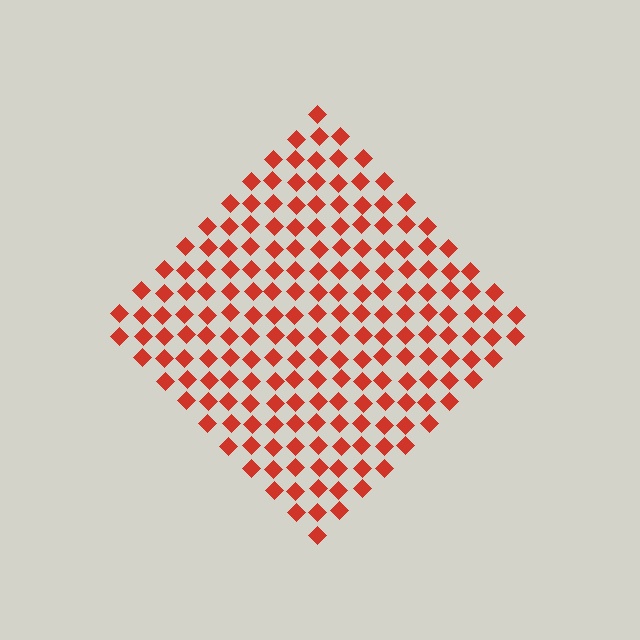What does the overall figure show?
The overall figure shows a diamond.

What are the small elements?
The small elements are diamonds.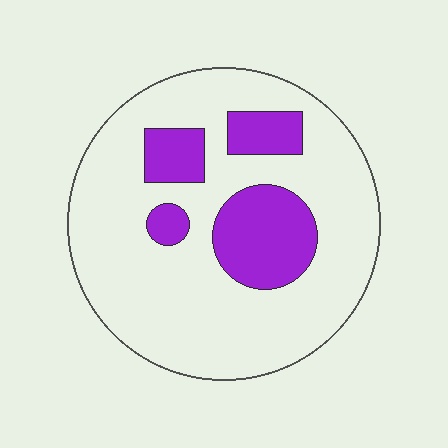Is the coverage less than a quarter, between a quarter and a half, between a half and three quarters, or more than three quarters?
Less than a quarter.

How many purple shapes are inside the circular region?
4.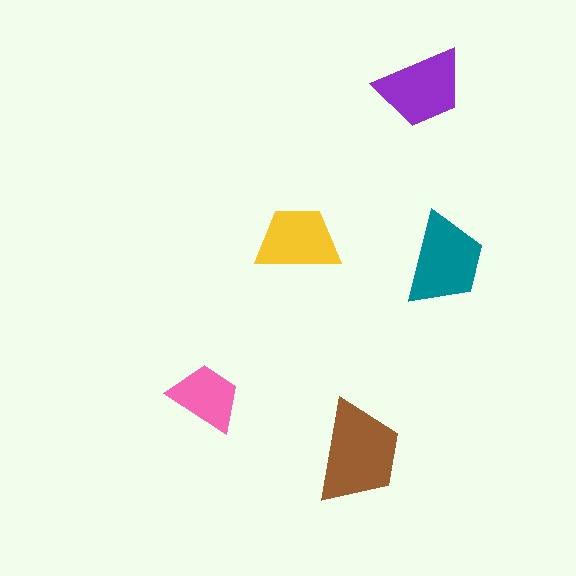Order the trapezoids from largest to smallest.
the brown one, the teal one, the purple one, the yellow one, the pink one.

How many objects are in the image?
There are 5 objects in the image.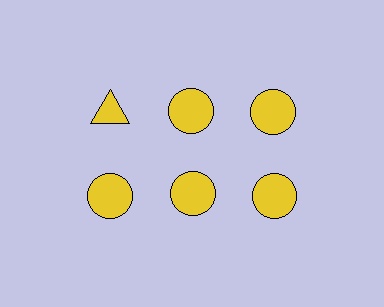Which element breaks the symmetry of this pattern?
The yellow triangle in the top row, leftmost column breaks the symmetry. All other shapes are yellow circles.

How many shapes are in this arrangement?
There are 6 shapes arranged in a grid pattern.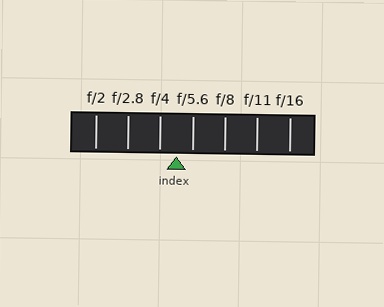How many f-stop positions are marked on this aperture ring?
There are 7 f-stop positions marked.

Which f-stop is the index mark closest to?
The index mark is closest to f/5.6.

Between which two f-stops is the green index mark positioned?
The index mark is between f/4 and f/5.6.